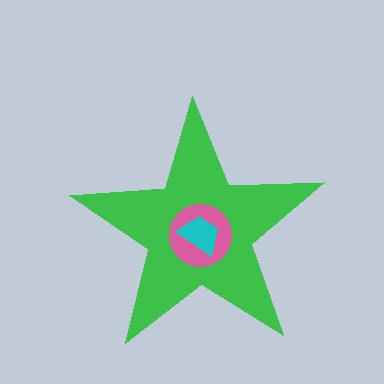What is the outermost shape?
The green star.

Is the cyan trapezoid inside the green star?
Yes.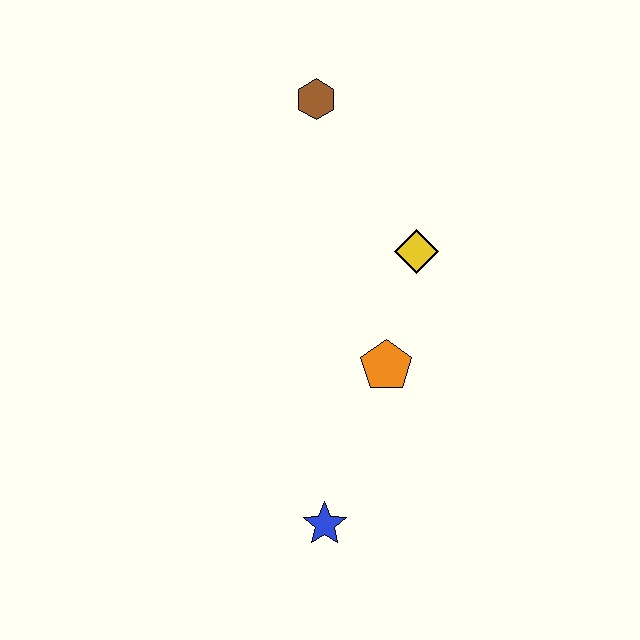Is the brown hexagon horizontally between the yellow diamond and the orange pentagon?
No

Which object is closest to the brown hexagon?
The yellow diamond is closest to the brown hexagon.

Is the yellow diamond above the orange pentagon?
Yes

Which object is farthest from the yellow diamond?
The blue star is farthest from the yellow diamond.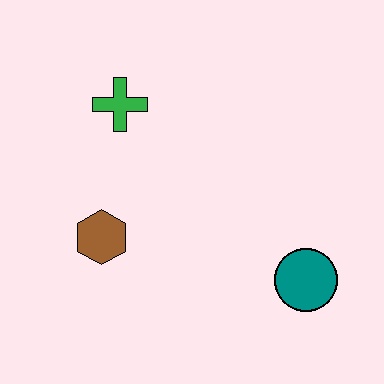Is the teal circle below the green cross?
Yes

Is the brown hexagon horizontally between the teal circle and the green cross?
No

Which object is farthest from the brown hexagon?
The teal circle is farthest from the brown hexagon.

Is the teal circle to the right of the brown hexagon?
Yes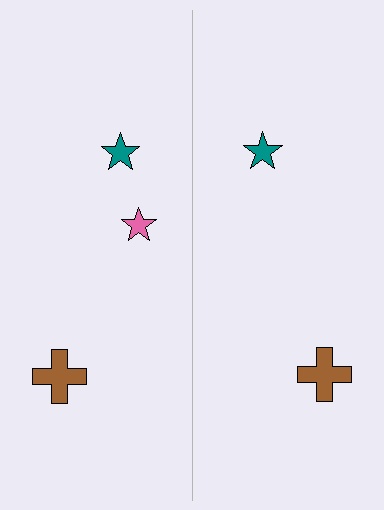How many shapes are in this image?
There are 5 shapes in this image.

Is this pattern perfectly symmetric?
No, the pattern is not perfectly symmetric. A pink star is missing from the right side.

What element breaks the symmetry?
A pink star is missing from the right side.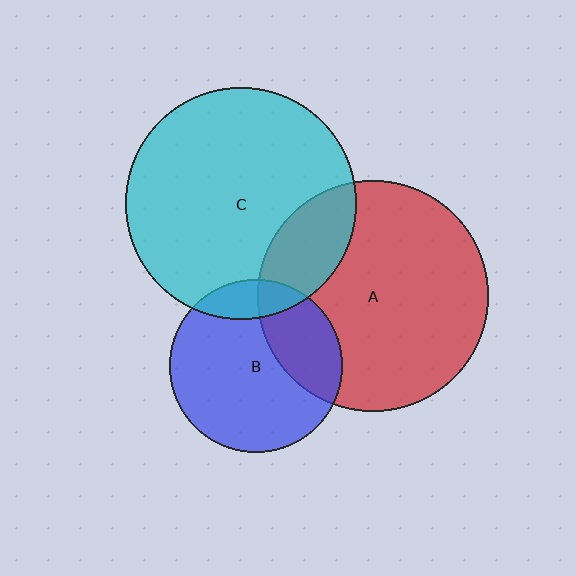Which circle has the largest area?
Circle C (cyan).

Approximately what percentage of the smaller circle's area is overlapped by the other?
Approximately 30%.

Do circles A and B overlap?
Yes.